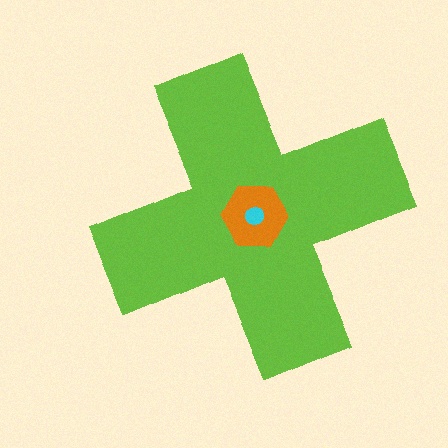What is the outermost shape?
The lime cross.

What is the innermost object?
The cyan circle.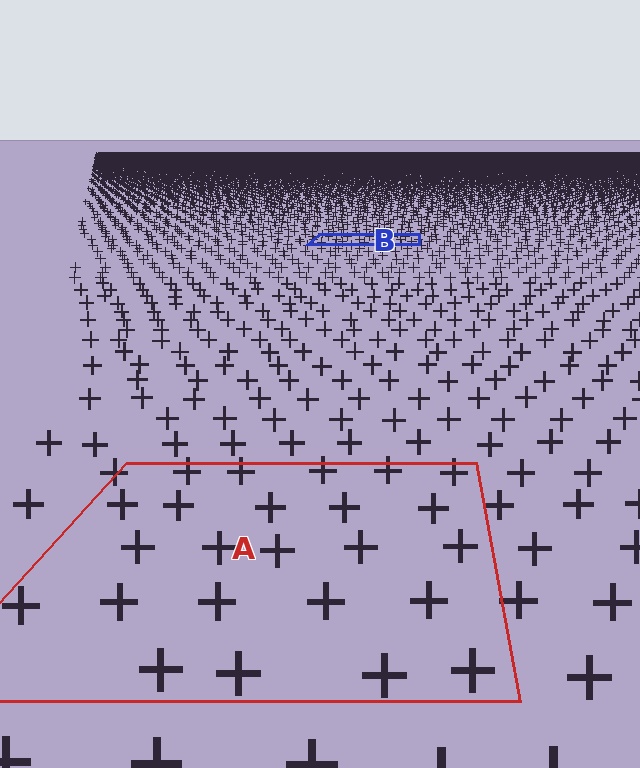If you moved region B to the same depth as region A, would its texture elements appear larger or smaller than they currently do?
They would appear larger. At a closer depth, the same texture elements are projected at a bigger on-screen size.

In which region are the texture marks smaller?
The texture marks are smaller in region B, because it is farther away.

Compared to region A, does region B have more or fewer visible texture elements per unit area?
Region B has more texture elements per unit area — they are packed more densely because it is farther away.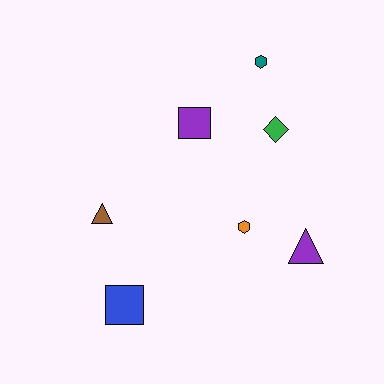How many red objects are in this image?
There are no red objects.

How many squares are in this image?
There are 2 squares.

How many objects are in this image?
There are 7 objects.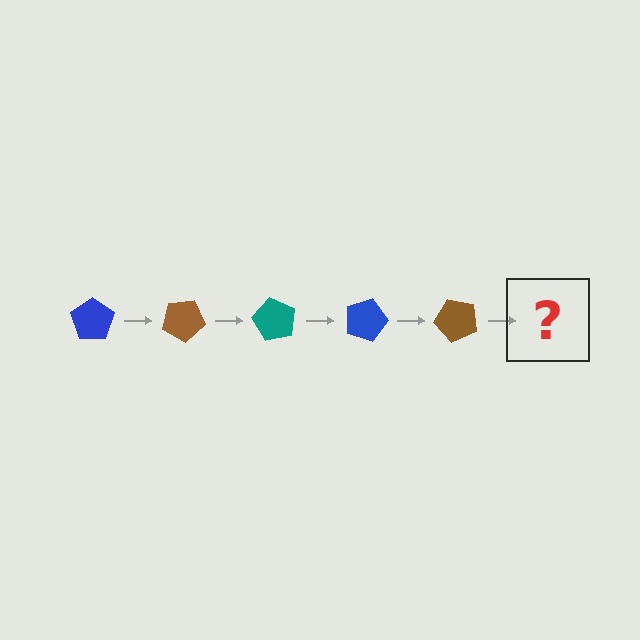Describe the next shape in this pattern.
It should be a teal pentagon, rotated 150 degrees from the start.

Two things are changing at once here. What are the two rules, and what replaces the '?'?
The two rules are that it rotates 30 degrees each step and the color cycles through blue, brown, and teal. The '?' should be a teal pentagon, rotated 150 degrees from the start.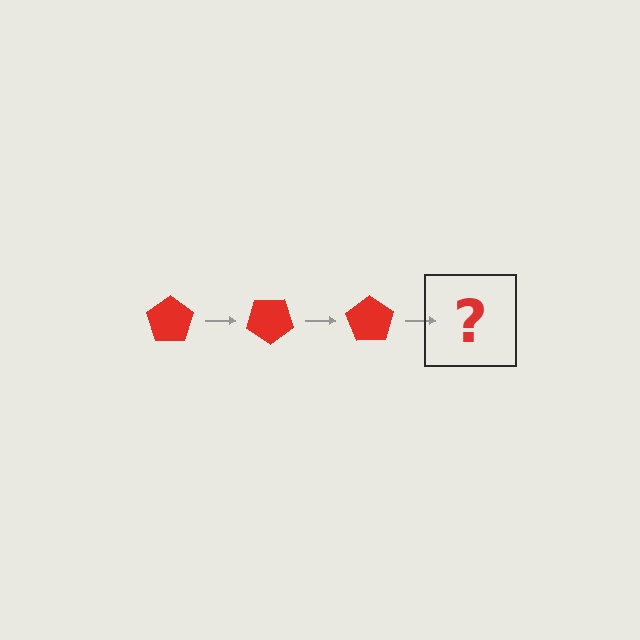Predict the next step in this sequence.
The next step is a red pentagon rotated 105 degrees.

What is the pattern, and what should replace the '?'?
The pattern is that the pentagon rotates 35 degrees each step. The '?' should be a red pentagon rotated 105 degrees.